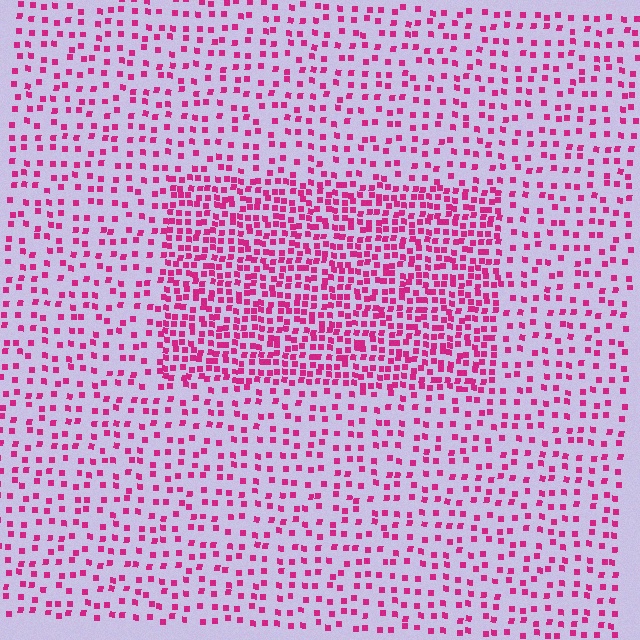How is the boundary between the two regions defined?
The boundary is defined by a change in element density (approximately 2.2x ratio). All elements are the same color, size, and shape.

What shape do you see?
I see a rectangle.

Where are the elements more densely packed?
The elements are more densely packed inside the rectangle boundary.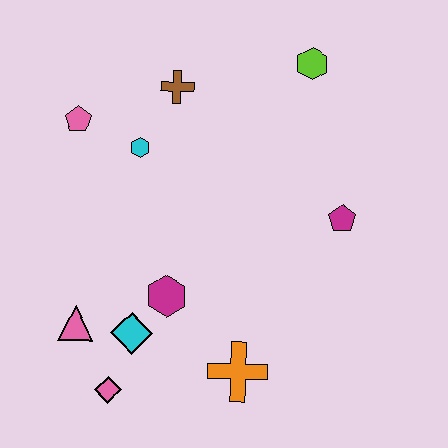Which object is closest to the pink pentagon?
The cyan hexagon is closest to the pink pentagon.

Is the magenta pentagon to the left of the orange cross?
No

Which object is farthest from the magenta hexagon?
The lime hexagon is farthest from the magenta hexagon.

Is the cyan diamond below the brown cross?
Yes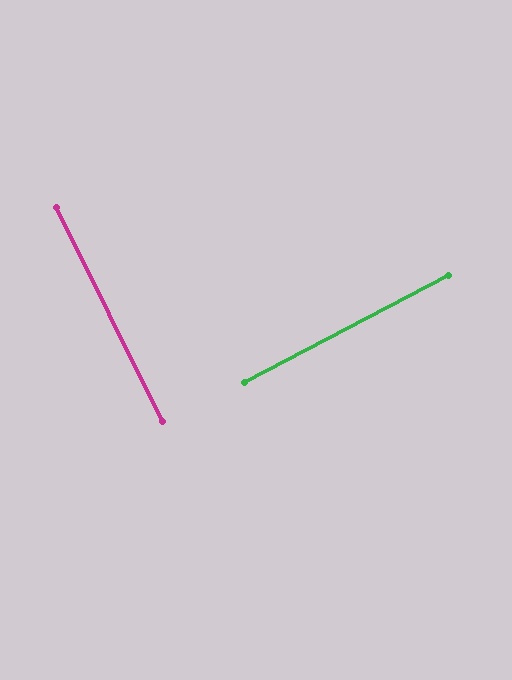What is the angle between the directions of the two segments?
Approximately 89 degrees.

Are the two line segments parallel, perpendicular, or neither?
Perpendicular — they meet at approximately 89°.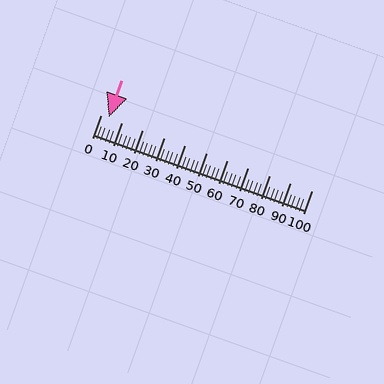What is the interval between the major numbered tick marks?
The major tick marks are spaced 10 units apart.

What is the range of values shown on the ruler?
The ruler shows values from 0 to 100.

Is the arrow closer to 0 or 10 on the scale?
The arrow is closer to 0.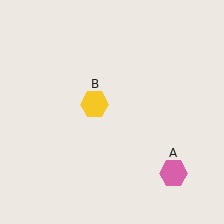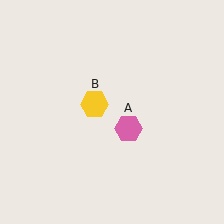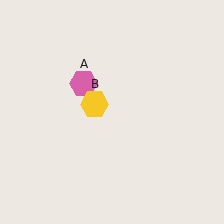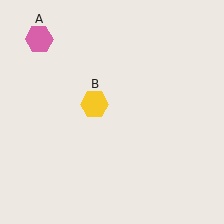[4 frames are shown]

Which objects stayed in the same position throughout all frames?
Yellow hexagon (object B) remained stationary.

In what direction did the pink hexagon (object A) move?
The pink hexagon (object A) moved up and to the left.